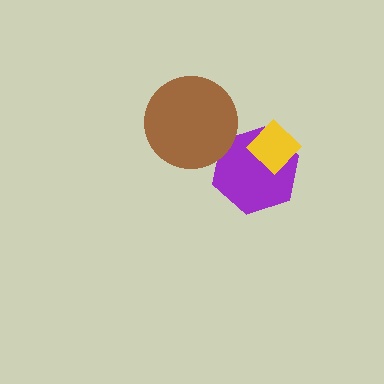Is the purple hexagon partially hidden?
Yes, it is partially covered by another shape.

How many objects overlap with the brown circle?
1 object overlaps with the brown circle.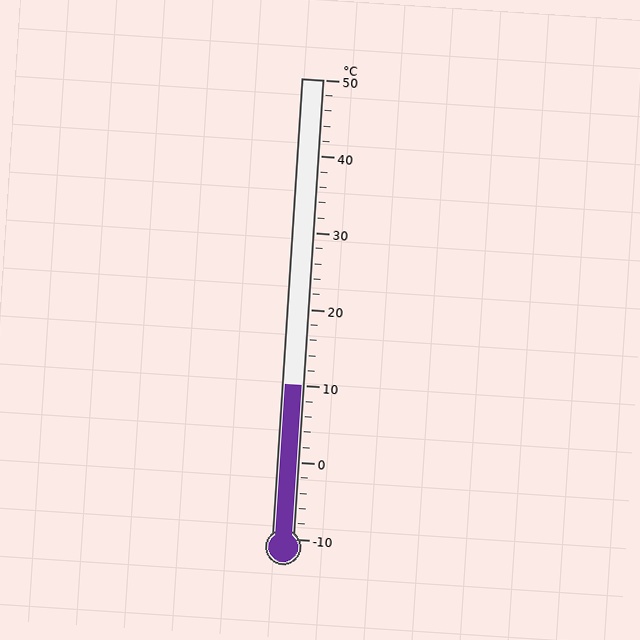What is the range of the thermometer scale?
The thermometer scale ranges from -10°C to 50°C.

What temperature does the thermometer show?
The thermometer shows approximately 10°C.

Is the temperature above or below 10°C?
The temperature is at 10°C.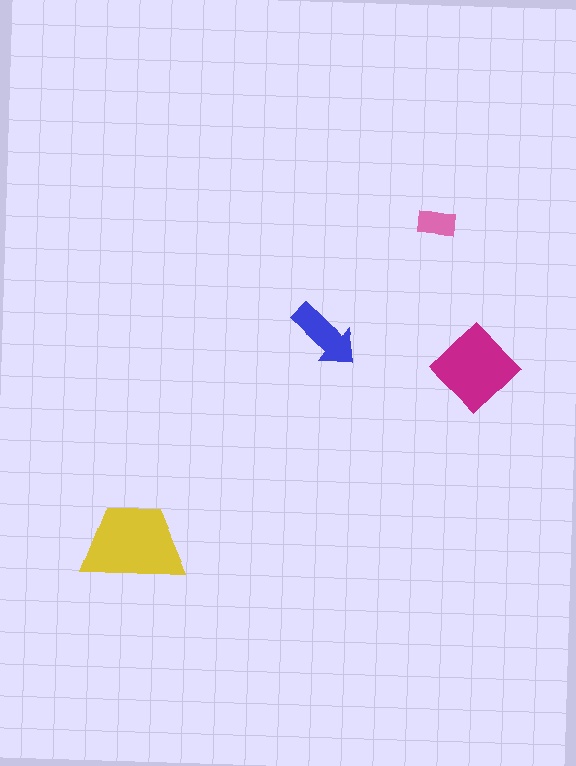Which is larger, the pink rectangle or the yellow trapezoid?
The yellow trapezoid.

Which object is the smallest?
The pink rectangle.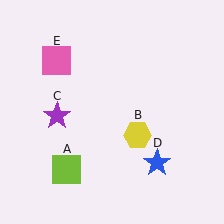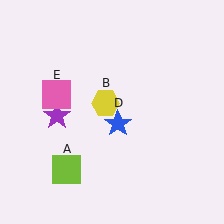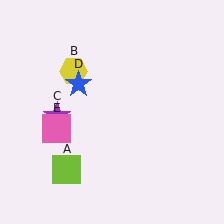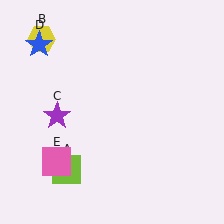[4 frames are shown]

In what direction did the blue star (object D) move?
The blue star (object D) moved up and to the left.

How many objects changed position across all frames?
3 objects changed position: yellow hexagon (object B), blue star (object D), pink square (object E).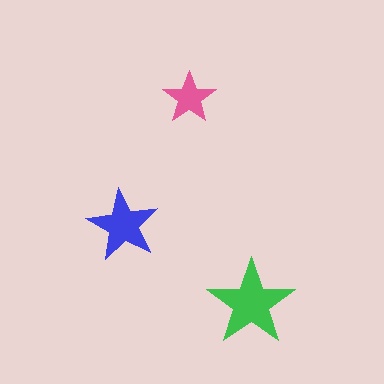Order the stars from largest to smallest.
the green one, the blue one, the pink one.